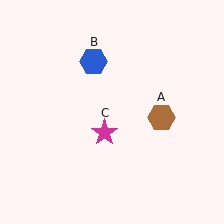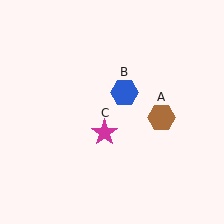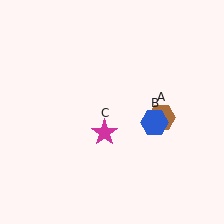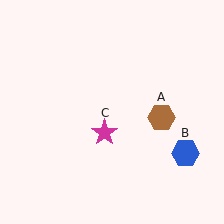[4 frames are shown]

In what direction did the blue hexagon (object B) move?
The blue hexagon (object B) moved down and to the right.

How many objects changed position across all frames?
1 object changed position: blue hexagon (object B).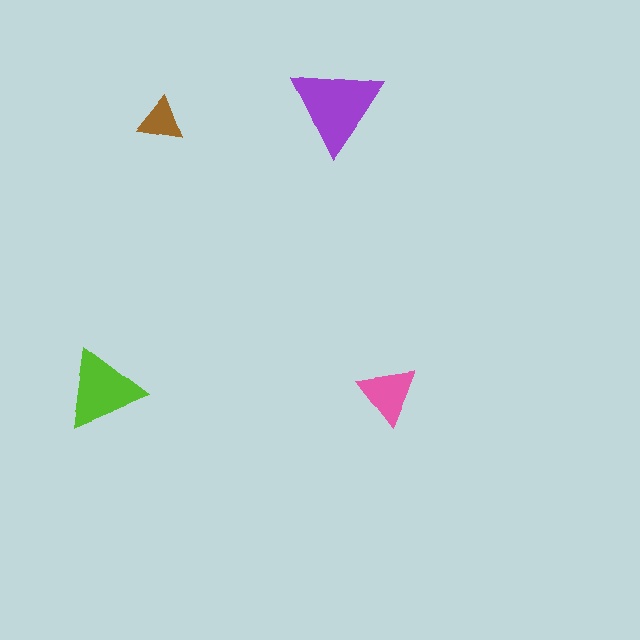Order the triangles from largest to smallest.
the purple one, the lime one, the pink one, the brown one.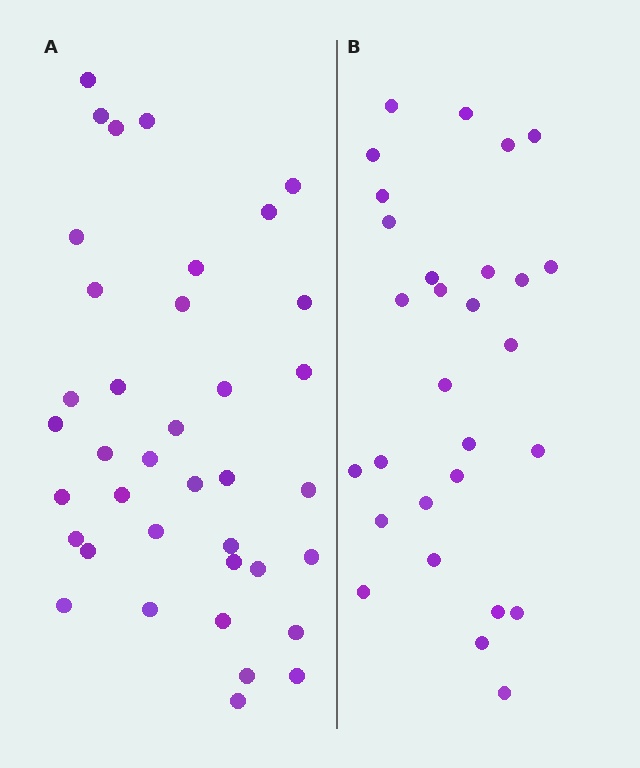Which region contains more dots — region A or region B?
Region A (the left region) has more dots.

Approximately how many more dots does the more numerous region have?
Region A has roughly 8 or so more dots than region B.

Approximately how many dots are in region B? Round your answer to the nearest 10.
About 30 dots. (The exact count is 29, which rounds to 30.)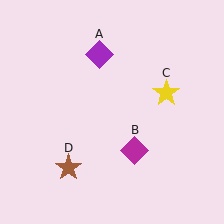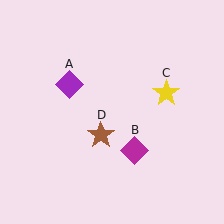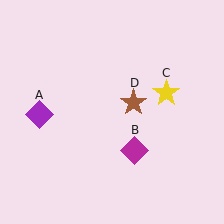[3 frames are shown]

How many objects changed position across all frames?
2 objects changed position: purple diamond (object A), brown star (object D).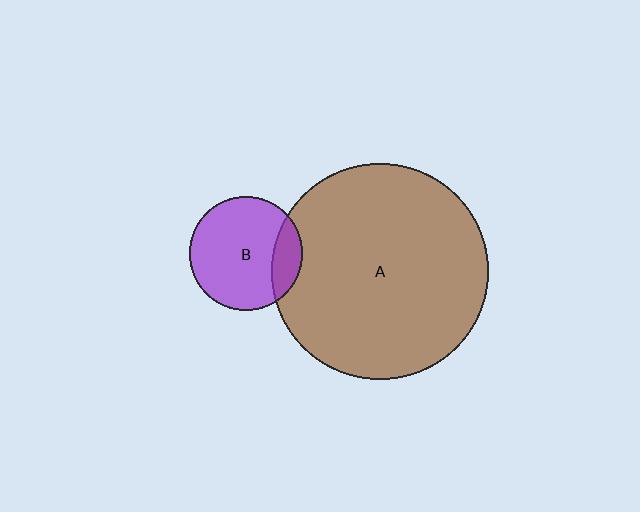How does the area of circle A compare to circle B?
Approximately 3.6 times.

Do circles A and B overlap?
Yes.